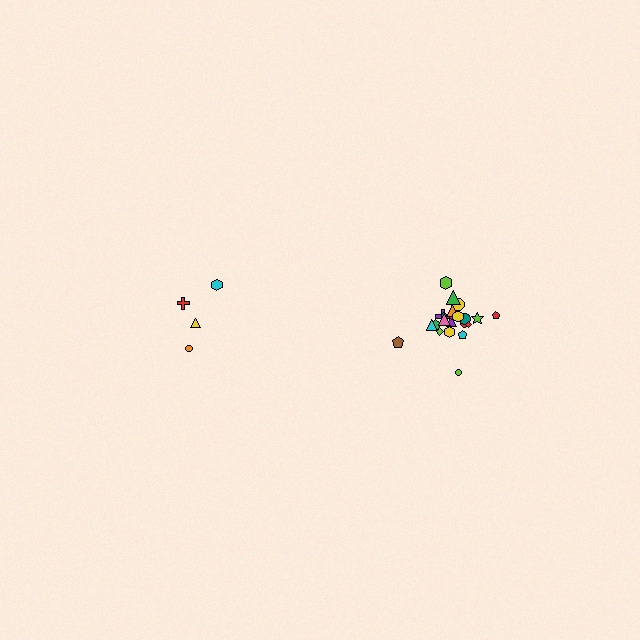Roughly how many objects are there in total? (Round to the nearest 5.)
Roughly 25 objects in total.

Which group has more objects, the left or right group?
The right group.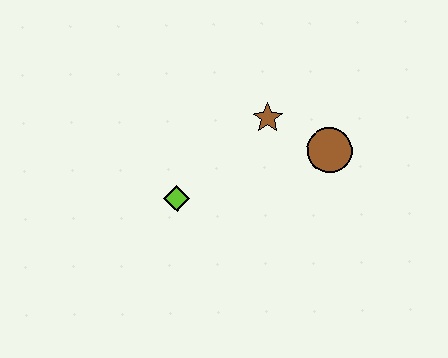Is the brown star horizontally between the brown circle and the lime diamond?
Yes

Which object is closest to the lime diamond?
The brown star is closest to the lime diamond.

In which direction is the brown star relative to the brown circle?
The brown star is to the left of the brown circle.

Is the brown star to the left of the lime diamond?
No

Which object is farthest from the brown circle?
The lime diamond is farthest from the brown circle.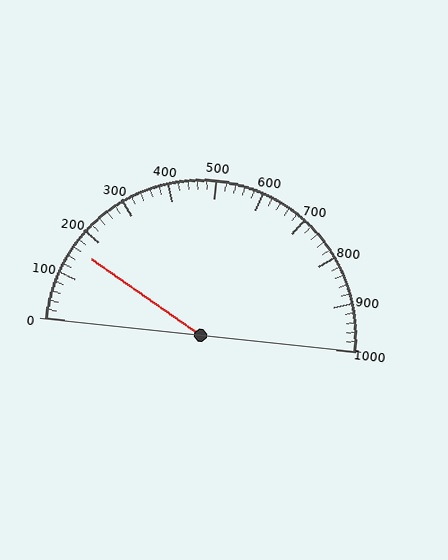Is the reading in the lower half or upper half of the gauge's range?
The reading is in the lower half of the range (0 to 1000).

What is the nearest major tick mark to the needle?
The nearest major tick mark is 200.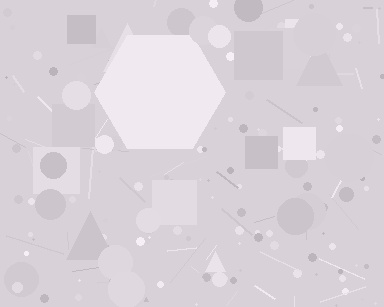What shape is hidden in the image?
A hexagon is hidden in the image.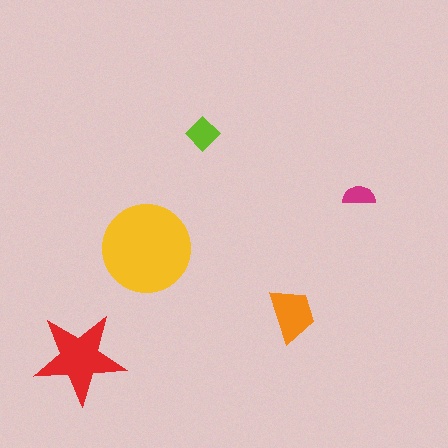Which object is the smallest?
The magenta semicircle.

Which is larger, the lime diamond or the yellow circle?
The yellow circle.